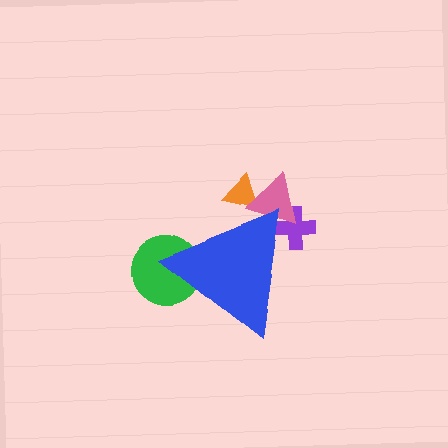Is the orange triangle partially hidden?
Yes, the orange triangle is partially hidden behind the blue triangle.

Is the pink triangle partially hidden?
Yes, the pink triangle is partially hidden behind the blue triangle.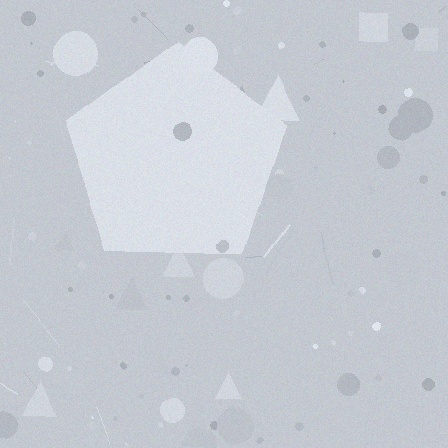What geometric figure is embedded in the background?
A pentagon is embedded in the background.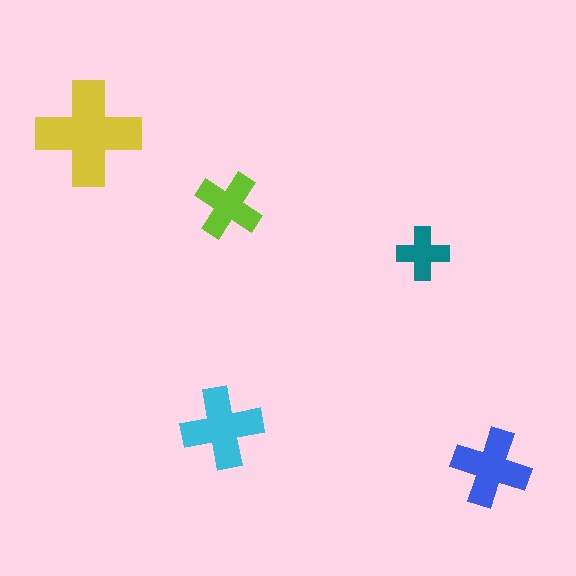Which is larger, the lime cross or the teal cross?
The lime one.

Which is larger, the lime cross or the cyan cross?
The cyan one.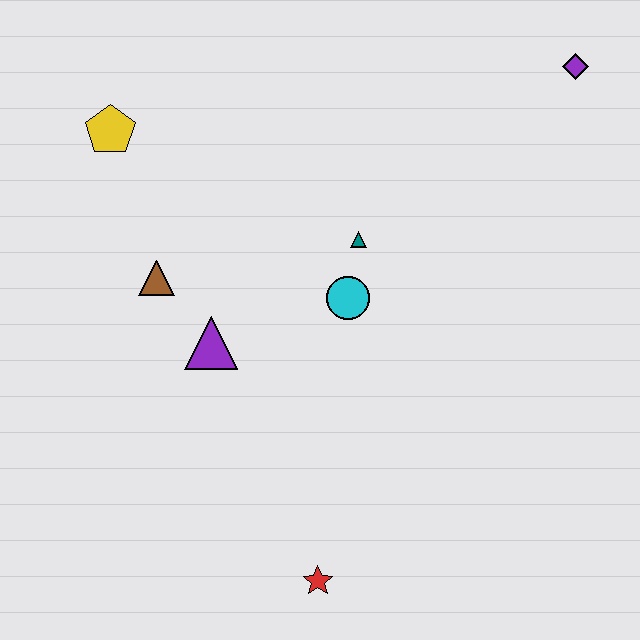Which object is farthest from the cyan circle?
The purple diamond is farthest from the cyan circle.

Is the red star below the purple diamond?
Yes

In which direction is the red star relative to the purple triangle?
The red star is below the purple triangle.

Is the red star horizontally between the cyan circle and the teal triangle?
No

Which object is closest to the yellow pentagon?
The brown triangle is closest to the yellow pentagon.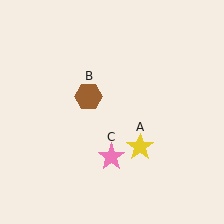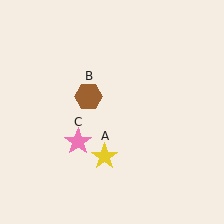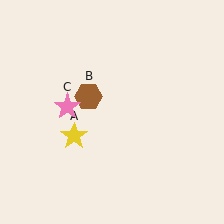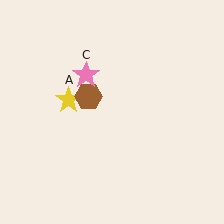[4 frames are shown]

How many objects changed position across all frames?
2 objects changed position: yellow star (object A), pink star (object C).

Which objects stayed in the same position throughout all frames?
Brown hexagon (object B) remained stationary.